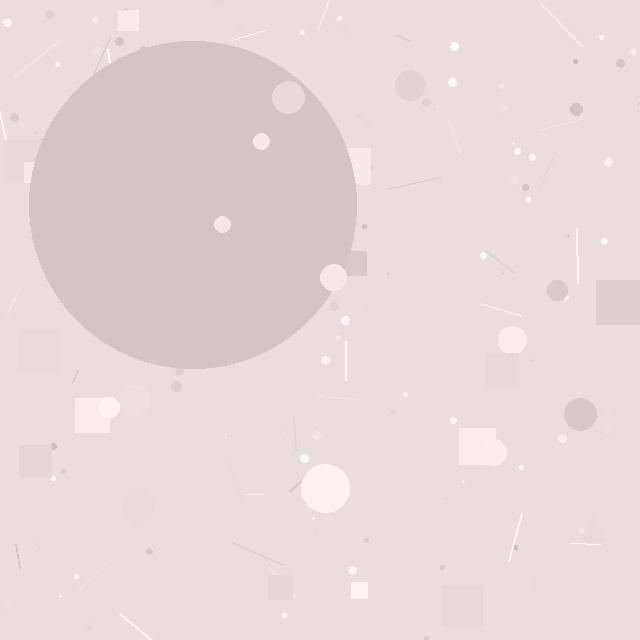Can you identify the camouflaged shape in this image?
The camouflaged shape is a circle.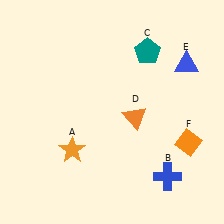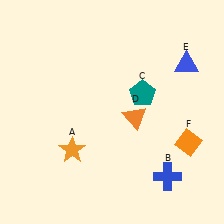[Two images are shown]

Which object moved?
The teal pentagon (C) moved down.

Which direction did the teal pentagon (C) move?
The teal pentagon (C) moved down.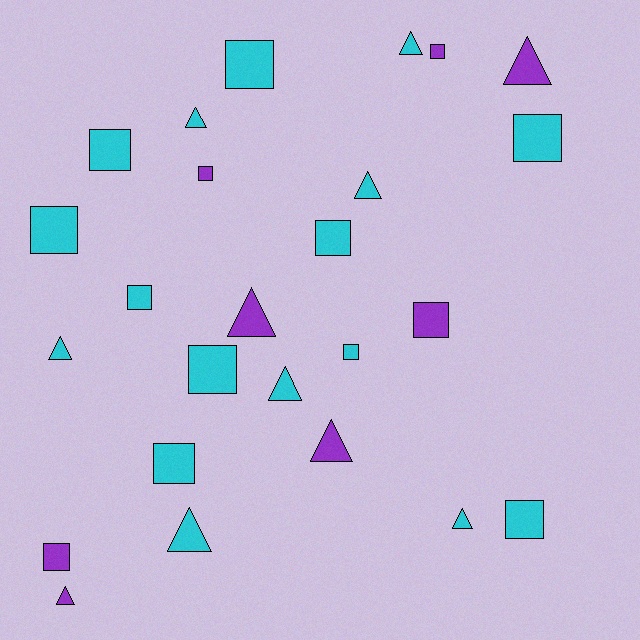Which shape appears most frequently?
Square, with 14 objects.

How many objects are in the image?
There are 25 objects.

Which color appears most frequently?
Cyan, with 17 objects.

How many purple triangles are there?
There are 4 purple triangles.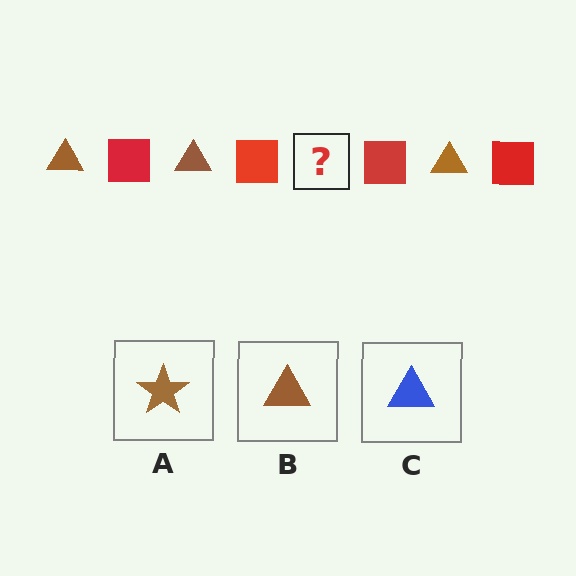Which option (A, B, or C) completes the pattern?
B.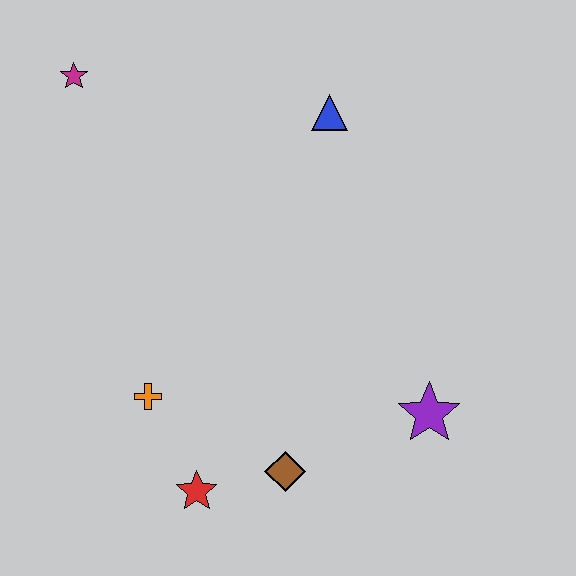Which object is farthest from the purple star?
The magenta star is farthest from the purple star.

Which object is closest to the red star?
The brown diamond is closest to the red star.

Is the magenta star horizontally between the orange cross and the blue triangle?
No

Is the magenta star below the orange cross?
No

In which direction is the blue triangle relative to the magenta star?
The blue triangle is to the right of the magenta star.